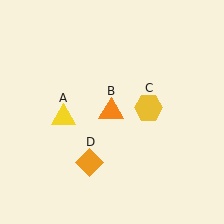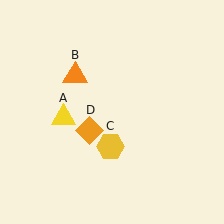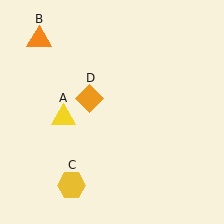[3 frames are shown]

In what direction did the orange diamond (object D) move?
The orange diamond (object D) moved up.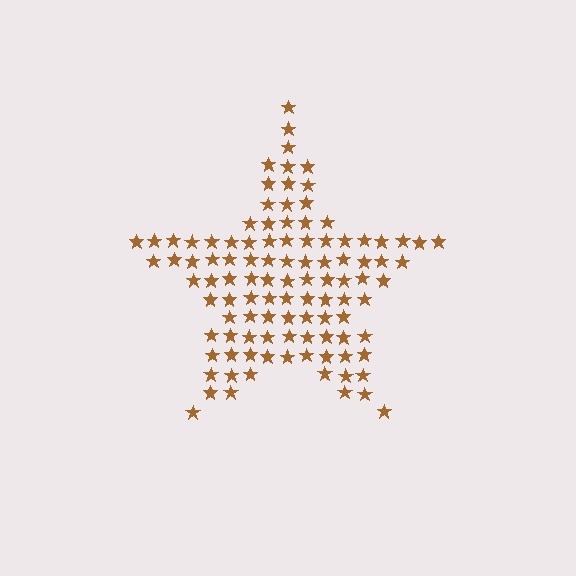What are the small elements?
The small elements are stars.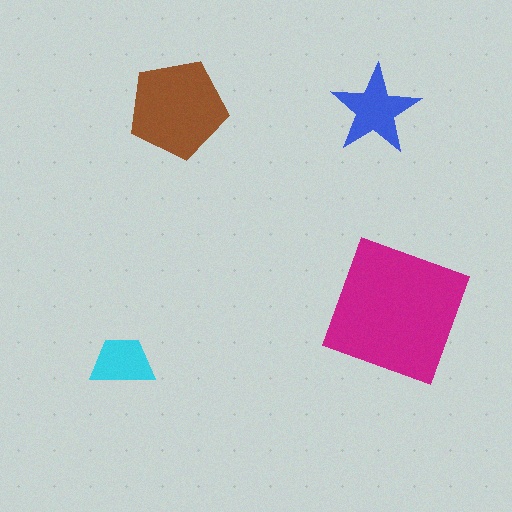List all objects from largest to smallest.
The magenta square, the brown pentagon, the blue star, the cyan trapezoid.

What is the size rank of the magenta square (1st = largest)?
1st.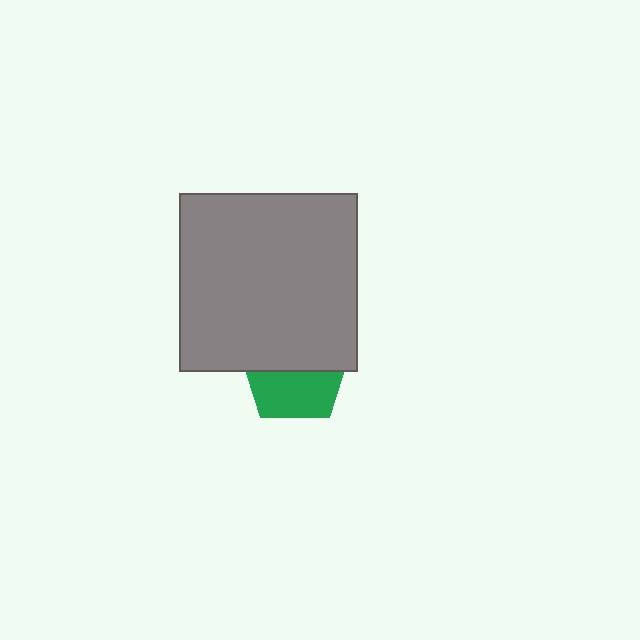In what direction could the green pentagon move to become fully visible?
The green pentagon could move down. That would shift it out from behind the gray square entirely.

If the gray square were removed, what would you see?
You would see the complete green pentagon.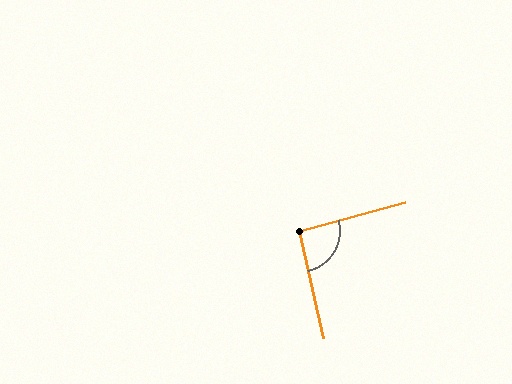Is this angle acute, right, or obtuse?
It is approximately a right angle.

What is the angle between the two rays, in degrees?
Approximately 92 degrees.